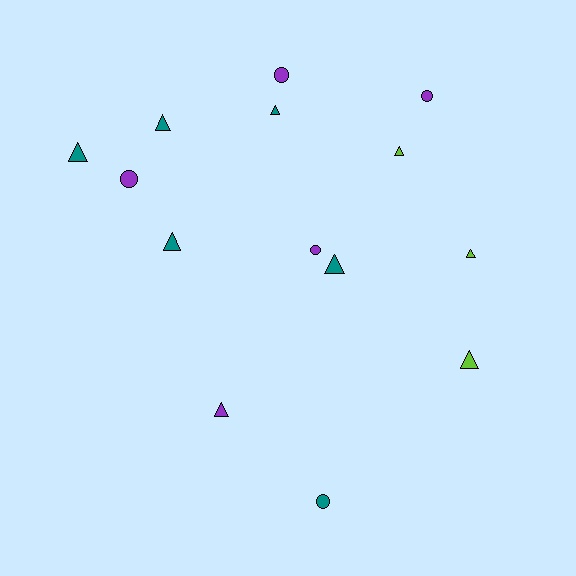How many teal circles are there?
There is 1 teal circle.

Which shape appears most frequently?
Triangle, with 9 objects.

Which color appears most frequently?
Teal, with 6 objects.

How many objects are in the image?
There are 14 objects.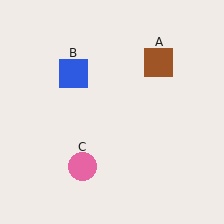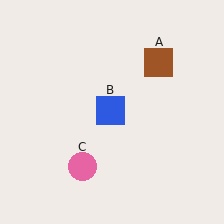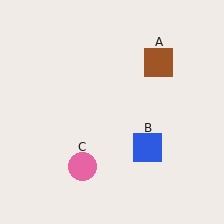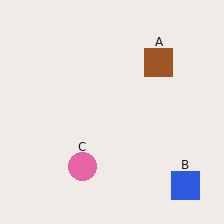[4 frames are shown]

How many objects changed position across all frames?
1 object changed position: blue square (object B).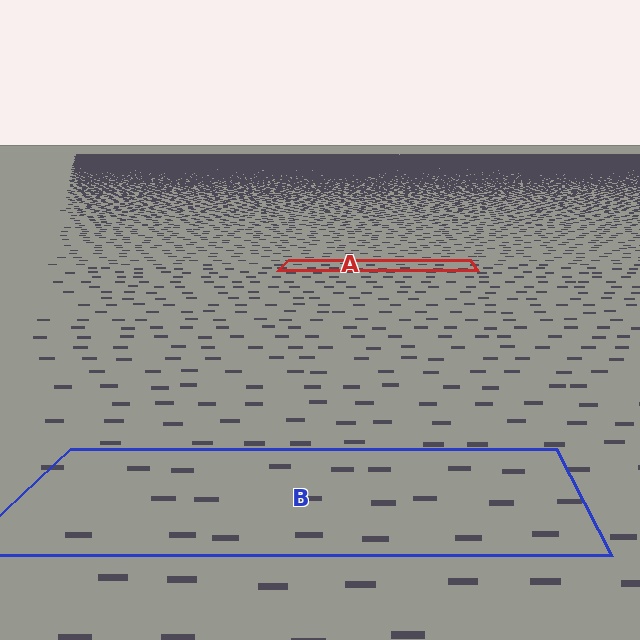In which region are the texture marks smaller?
The texture marks are smaller in region A, because it is farther away.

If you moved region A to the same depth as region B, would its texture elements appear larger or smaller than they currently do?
They would appear larger. At a closer depth, the same texture elements are projected at a bigger on-screen size.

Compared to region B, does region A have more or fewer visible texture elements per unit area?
Region A has more texture elements per unit area — they are packed more densely because it is farther away.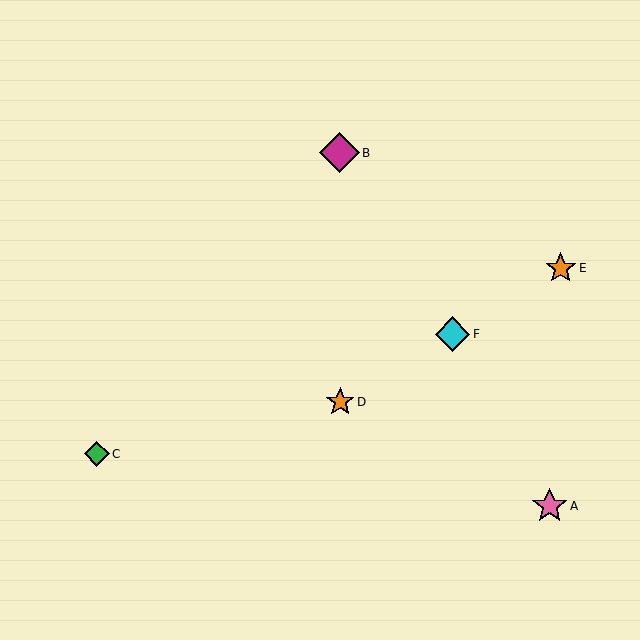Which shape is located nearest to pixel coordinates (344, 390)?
The orange star (labeled D) at (340, 402) is nearest to that location.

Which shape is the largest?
The magenta diamond (labeled B) is the largest.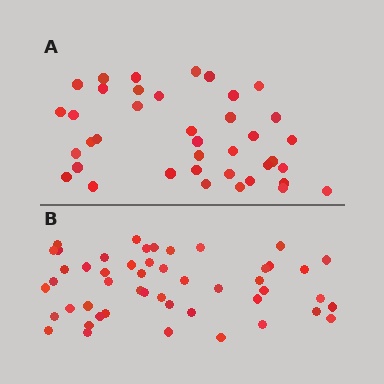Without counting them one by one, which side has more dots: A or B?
Region B (the bottom region) has more dots.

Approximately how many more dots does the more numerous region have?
Region B has roughly 10 or so more dots than region A.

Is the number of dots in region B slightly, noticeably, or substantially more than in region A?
Region B has noticeably more, but not dramatically so. The ratio is roughly 1.3 to 1.